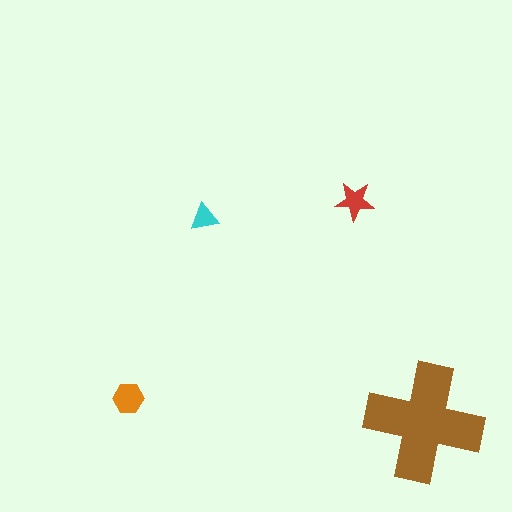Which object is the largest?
The brown cross.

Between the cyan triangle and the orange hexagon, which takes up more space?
The orange hexagon.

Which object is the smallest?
The cyan triangle.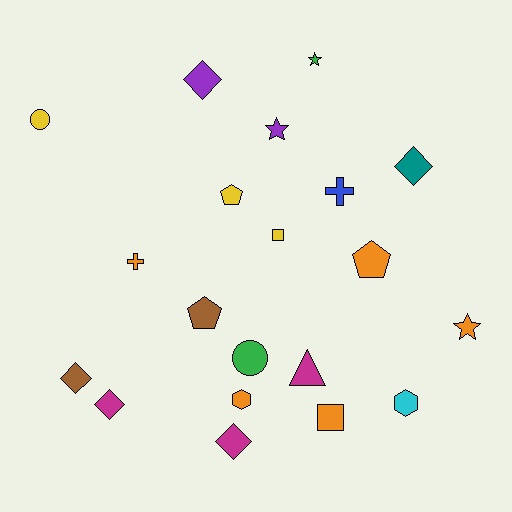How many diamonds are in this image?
There are 5 diamonds.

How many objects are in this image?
There are 20 objects.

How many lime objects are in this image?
There are no lime objects.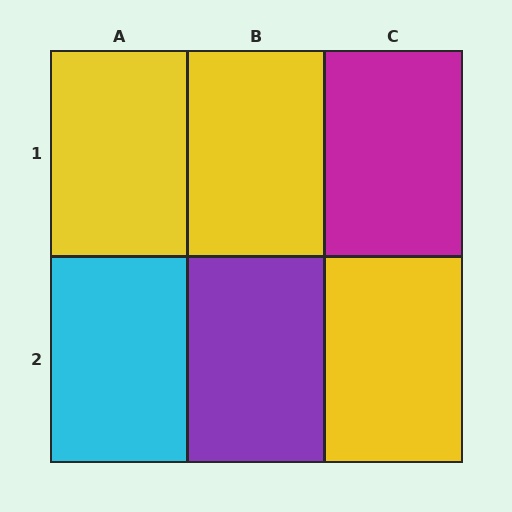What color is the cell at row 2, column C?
Yellow.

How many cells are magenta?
1 cell is magenta.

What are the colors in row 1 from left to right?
Yellow, yellow, magenta.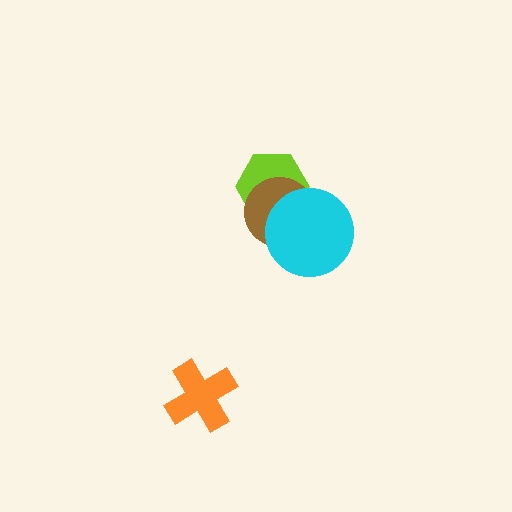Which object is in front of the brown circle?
The cyan circle is in front of the brown circle.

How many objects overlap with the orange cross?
0 objects overlap with the orange cross.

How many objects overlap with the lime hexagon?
2 objects overlap with the lime hexagon.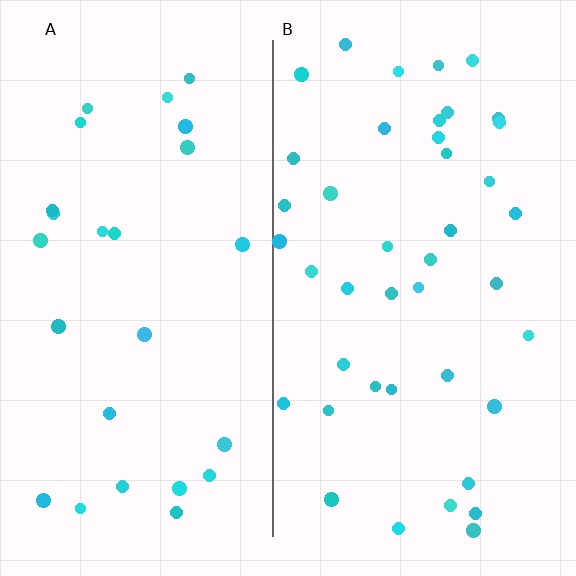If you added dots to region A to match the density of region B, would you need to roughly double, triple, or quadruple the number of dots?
Approximately double.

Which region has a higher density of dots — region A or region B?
B (the right).